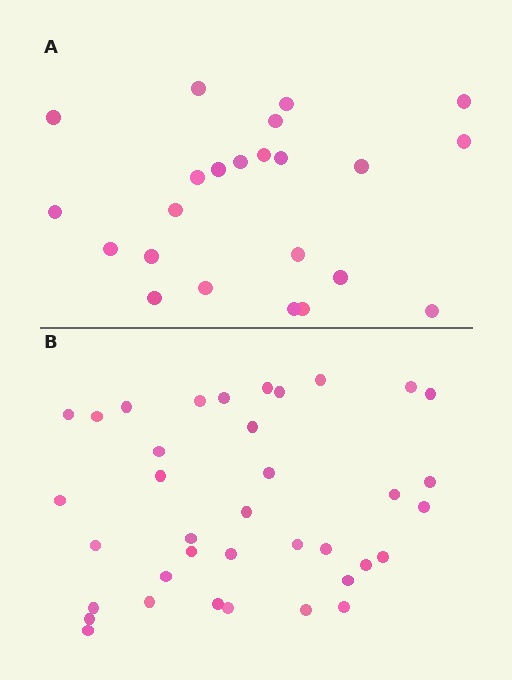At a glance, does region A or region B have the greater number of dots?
Region B (the bottom region) has more dots.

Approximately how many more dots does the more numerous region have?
Region B has approximately 15 more dots than region A.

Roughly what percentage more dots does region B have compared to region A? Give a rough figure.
About 60% more.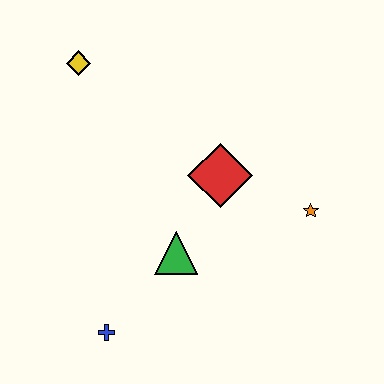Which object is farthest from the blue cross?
The yellow diamond is farthest from the blue cross.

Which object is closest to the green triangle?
The red diamond is closest to the green triangle.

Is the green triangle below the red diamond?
Yes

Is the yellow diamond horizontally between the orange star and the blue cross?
No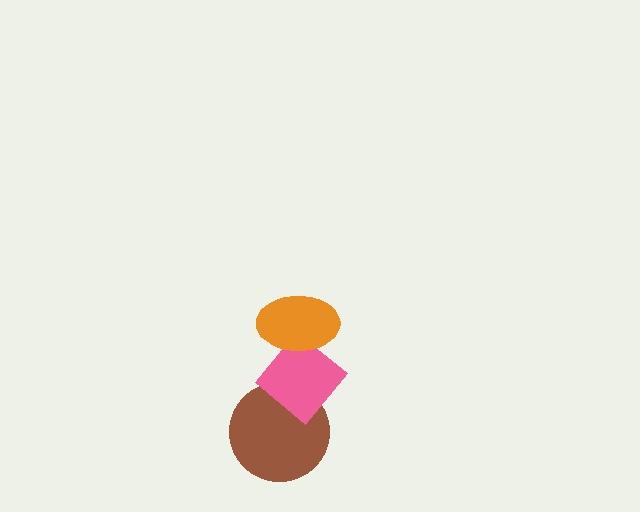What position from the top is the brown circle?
The brown circle is 3rd from the top.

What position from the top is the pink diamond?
The pink diamond is 2nd from the top.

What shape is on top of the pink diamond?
The orange ellipse is on top of the pink diamond.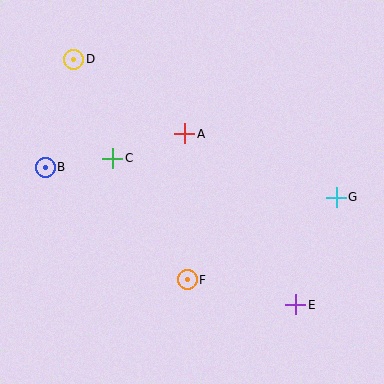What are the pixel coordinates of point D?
Point D is at (74, 59).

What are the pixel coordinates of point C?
Point C is at (113, 158).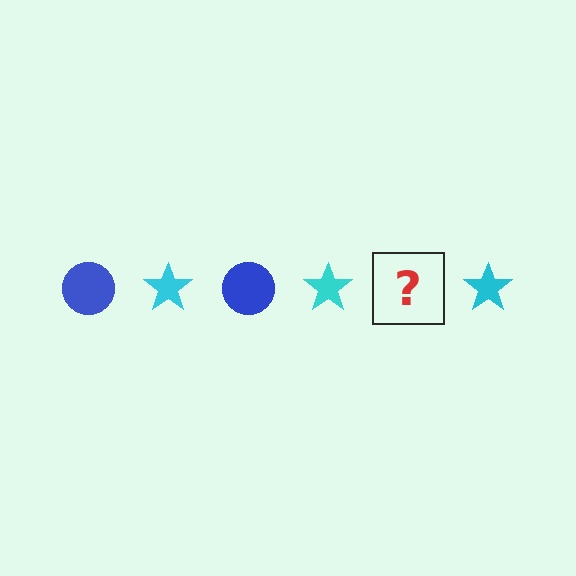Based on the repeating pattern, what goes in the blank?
The blank should be a blue circle.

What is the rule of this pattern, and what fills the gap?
The rule is that the pattern alternates between blue circle and cyan star. The gap should be filled with a blue circle.